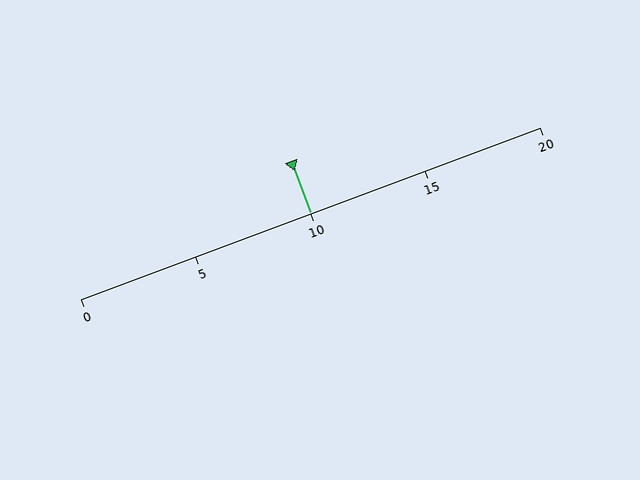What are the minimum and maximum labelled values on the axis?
The axis runs from 0 to 20.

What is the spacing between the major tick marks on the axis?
The major ticks are spaced 5 apart.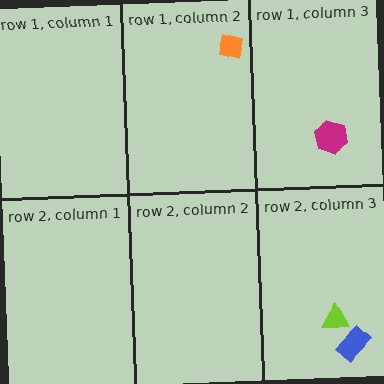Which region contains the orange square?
The row 1, column 2 region.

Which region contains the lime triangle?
The row 2, column 3 region.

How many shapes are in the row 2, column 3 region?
2.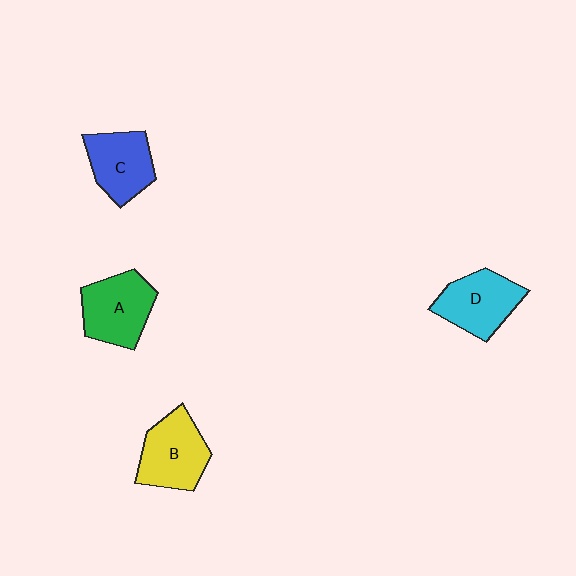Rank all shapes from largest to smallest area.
From largest to smallest: B (yellow), A (green), D (cyan), C (blue).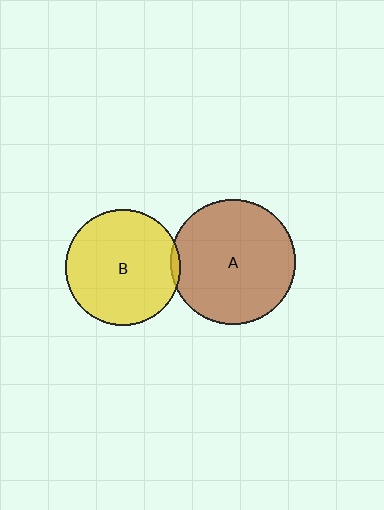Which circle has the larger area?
Circle A (brown).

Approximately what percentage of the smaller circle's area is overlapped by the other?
Approximately 5%.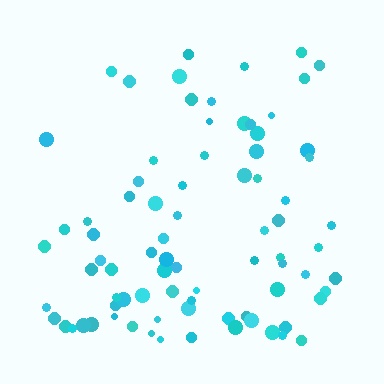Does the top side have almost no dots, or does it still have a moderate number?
Still a moderate number, just noticeably fewer than the bottom.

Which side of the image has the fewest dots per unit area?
The top.